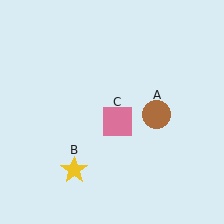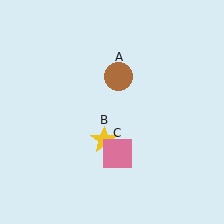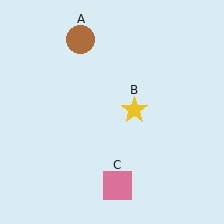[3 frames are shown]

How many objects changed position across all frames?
3 objects changed position: brown circle (object A), yellow star (object B), pink square (object C).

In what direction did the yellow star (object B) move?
The yellow star (object B) moved up and to the right.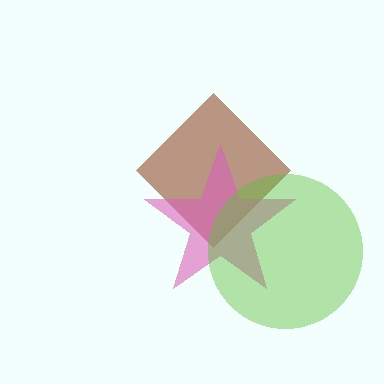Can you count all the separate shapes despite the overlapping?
Yes, there are 3 separate shapes.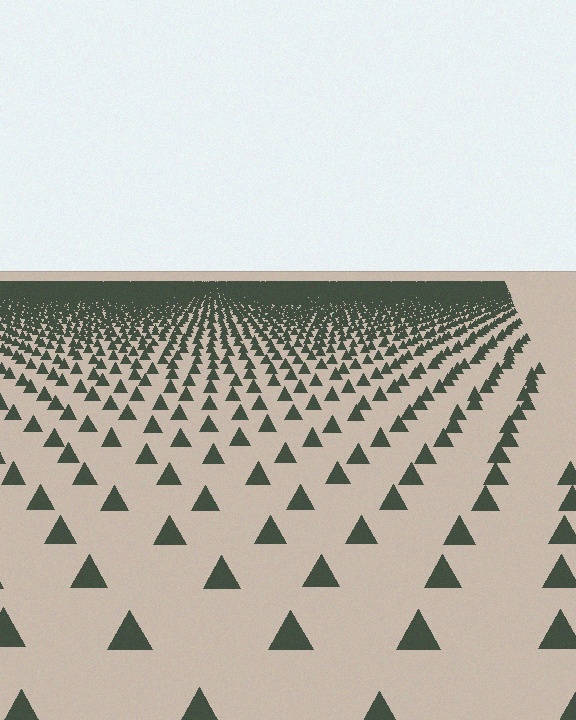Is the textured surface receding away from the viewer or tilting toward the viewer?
The surface is receding away from the viewer. Texture elements get smaller and denser toward the top.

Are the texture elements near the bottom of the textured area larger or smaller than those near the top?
Larger. Near the bottom, elements are closer to the viewer and appear at a bigger on-screen size.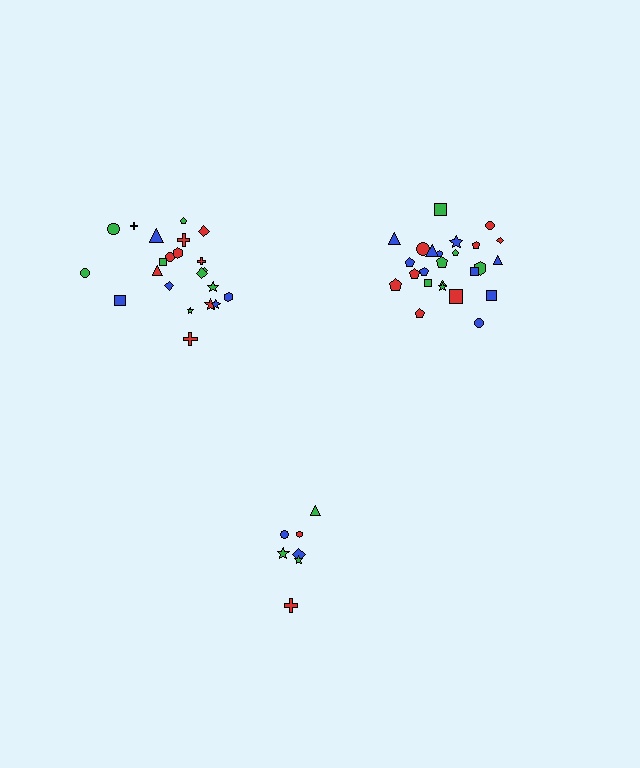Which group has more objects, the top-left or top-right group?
The top-right group.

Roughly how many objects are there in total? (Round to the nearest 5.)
Roughly 55 objects in total.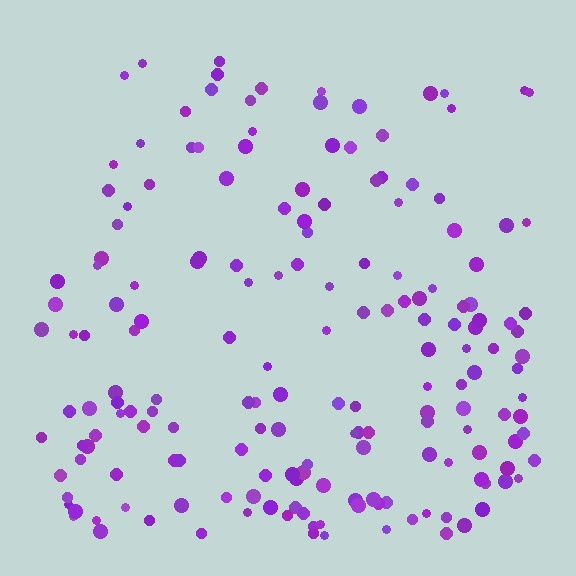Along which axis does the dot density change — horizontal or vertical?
Vertical.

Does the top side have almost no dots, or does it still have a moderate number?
Still a moderate number, just noticeably fewer than the bottom.